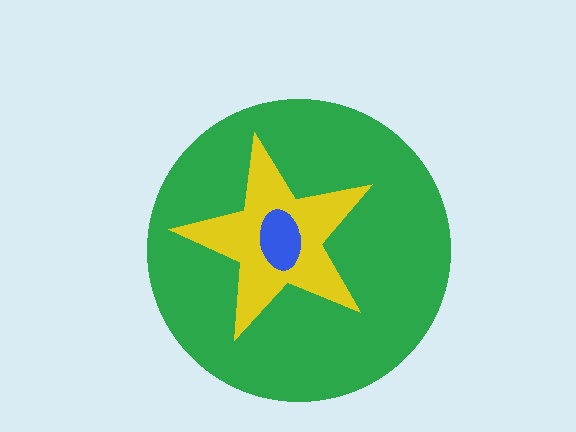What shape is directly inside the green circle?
The yellow star.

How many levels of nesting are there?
3.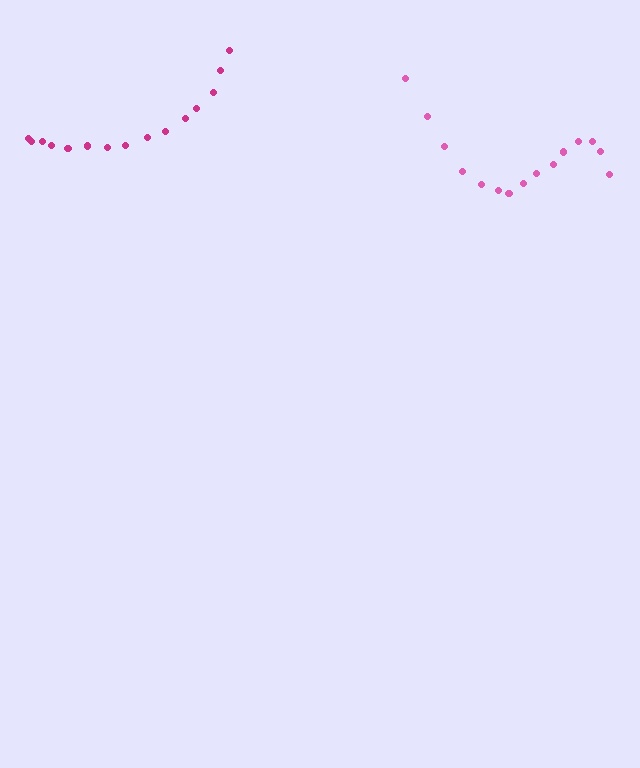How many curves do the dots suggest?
There are 2 distinct paths.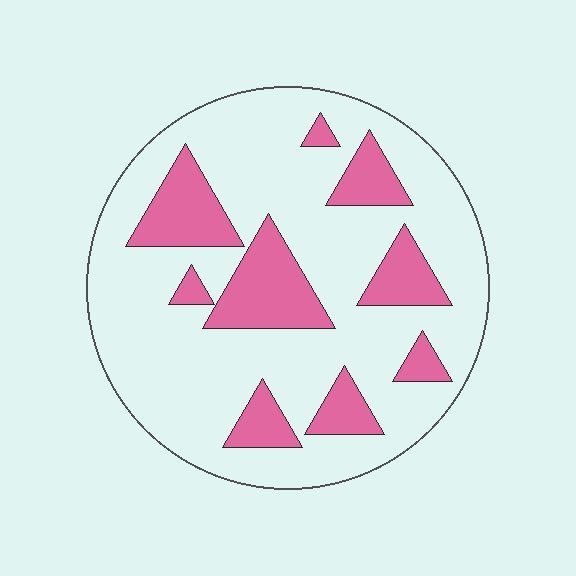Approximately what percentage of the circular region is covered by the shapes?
Approximately 25%.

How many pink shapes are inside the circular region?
9.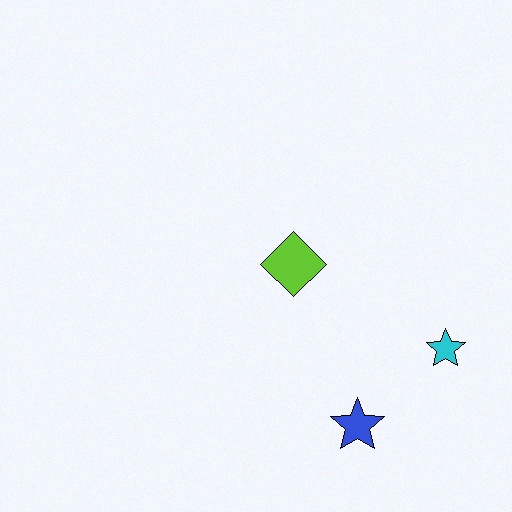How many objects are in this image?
There are 3 objects.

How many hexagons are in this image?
There are no hexagons.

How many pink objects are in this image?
There are no pink objects.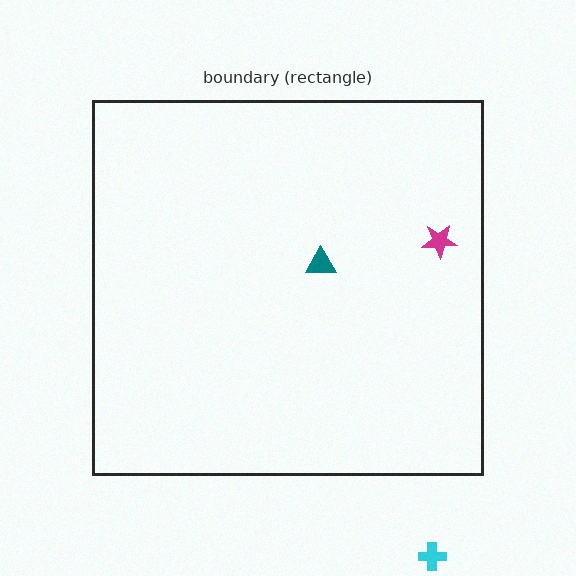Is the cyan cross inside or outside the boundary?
Outside.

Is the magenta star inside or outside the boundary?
Inside.